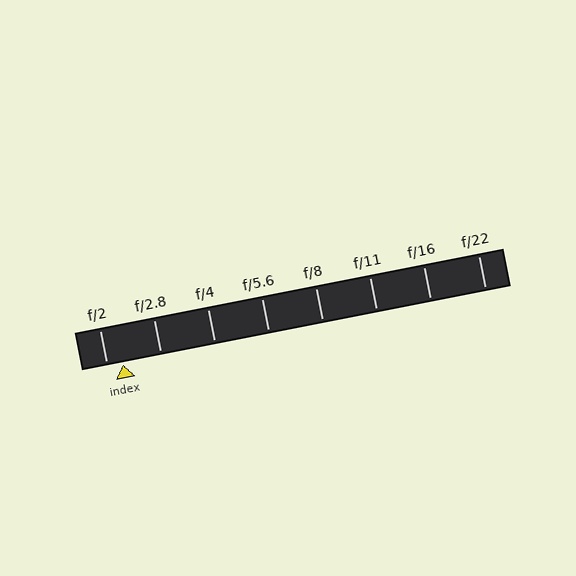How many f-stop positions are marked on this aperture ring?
There are 8 f-stop positions marked.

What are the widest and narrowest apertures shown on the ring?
The widest aperture shown is f/2 and the narrowest is f/22.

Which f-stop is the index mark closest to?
The index mark is closest to f/2.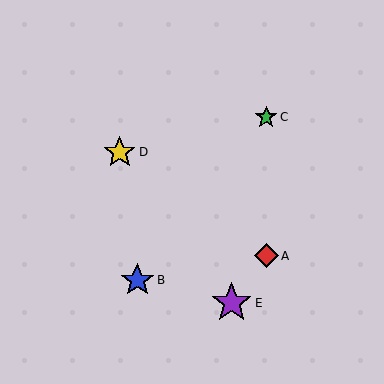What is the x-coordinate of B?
Object B is at x≈137.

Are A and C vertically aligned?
Yes, both are at x≈266.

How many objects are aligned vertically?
2 objects (A, C) are aligned vertically.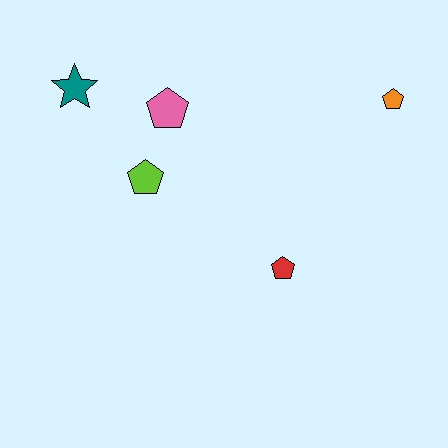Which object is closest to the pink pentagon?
The lime pentagon is closest to the pink pentagon.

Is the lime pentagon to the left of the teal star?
No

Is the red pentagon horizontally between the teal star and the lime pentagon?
No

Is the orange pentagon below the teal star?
Yes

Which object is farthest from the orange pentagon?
The teal star is farthest from the orange pentagon.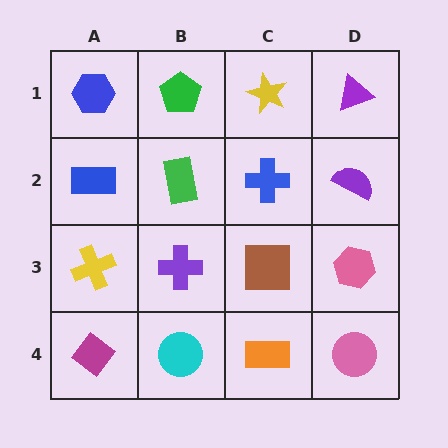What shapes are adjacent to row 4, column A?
A yellow cross (row 3, column A), a cyan circle (row 4, column B).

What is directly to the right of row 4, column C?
A pink circle.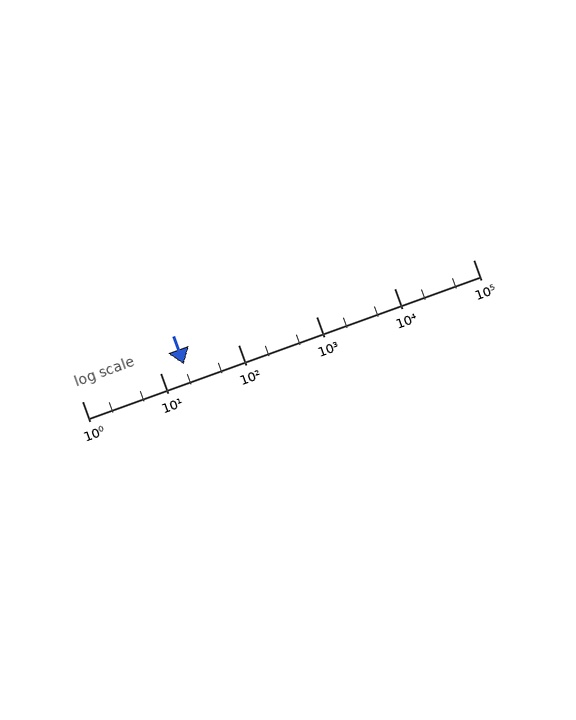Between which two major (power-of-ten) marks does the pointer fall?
The pointer is between 10 and 100.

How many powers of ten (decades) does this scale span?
The scale spans 5 decades, from 1 to 100000.